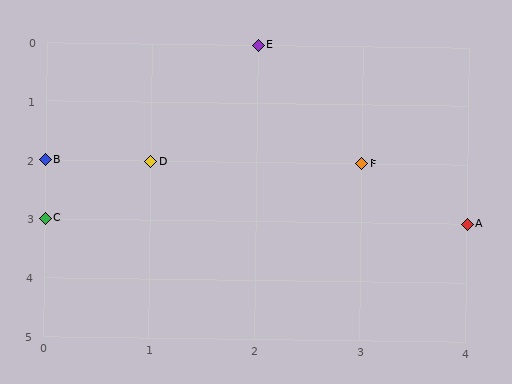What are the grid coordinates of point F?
Point F is at grid coordinates (3, 2).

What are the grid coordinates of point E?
Point E is at grid coordinates (2, 0).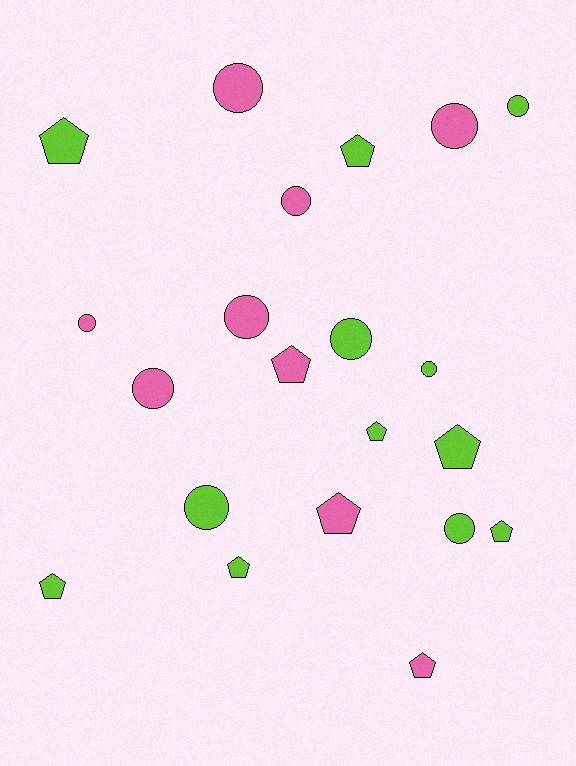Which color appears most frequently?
Lime, with 12 objects.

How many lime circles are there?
There are 5 lime circles.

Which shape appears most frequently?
Circle, with 11 objects.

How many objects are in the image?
There are 21 objects.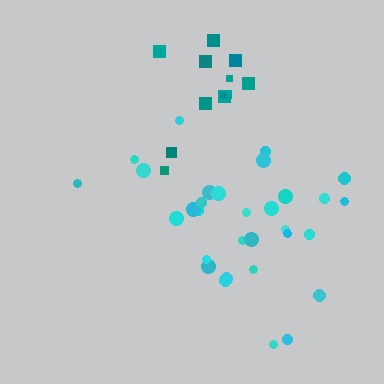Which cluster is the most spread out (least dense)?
Teal.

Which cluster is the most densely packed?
Cyan.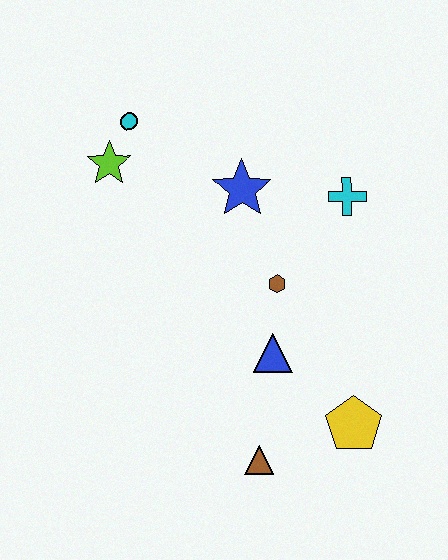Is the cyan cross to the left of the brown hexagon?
No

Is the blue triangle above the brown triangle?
Yes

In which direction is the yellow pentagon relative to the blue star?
The yellow pentagon is below the blue star.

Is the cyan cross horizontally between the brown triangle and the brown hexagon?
No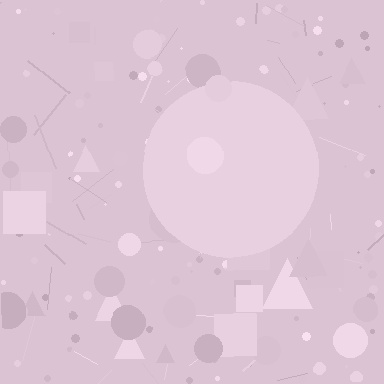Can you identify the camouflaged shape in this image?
The camouflaged shape is a circle.